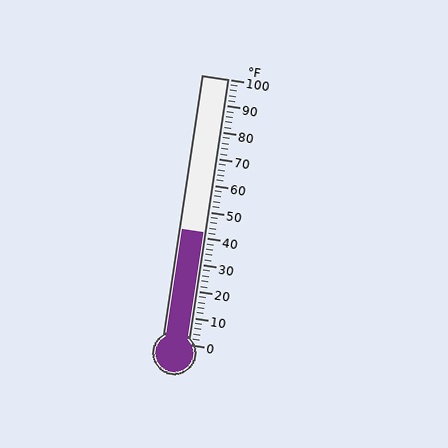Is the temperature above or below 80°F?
The temperature is below 80°F.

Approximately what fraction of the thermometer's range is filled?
The thermometer is filled to approximately 40% of its range.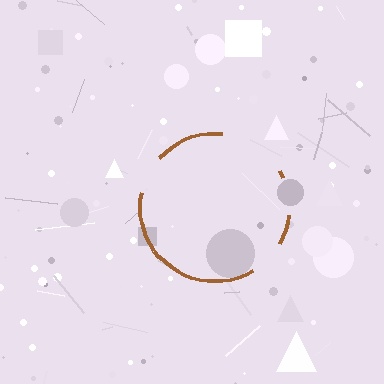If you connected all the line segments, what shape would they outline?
They would outline a circle.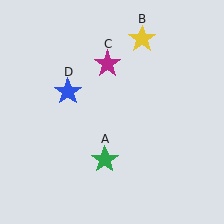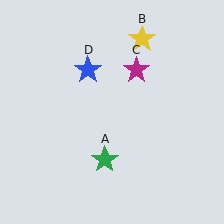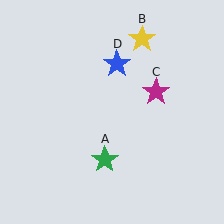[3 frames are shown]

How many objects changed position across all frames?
2 objects changed position: magenta star (object C), blue star (object D).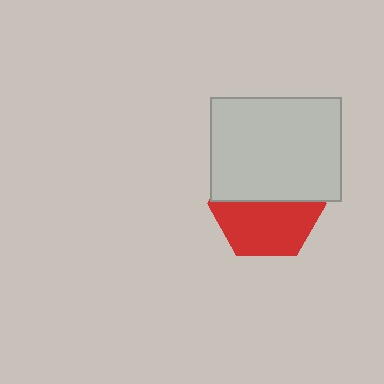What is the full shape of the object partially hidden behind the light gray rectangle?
The partially hidden object is a red hexagon.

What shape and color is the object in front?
The object in front is a light gray rectangle.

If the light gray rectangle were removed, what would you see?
You would see the complete red hexagon.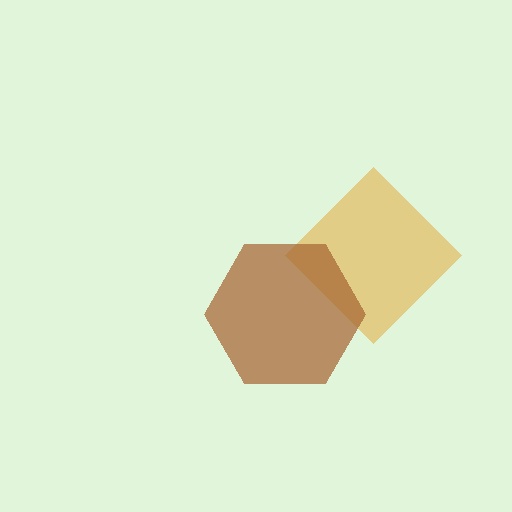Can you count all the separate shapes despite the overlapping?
Yes, there are 2 separate shapes.